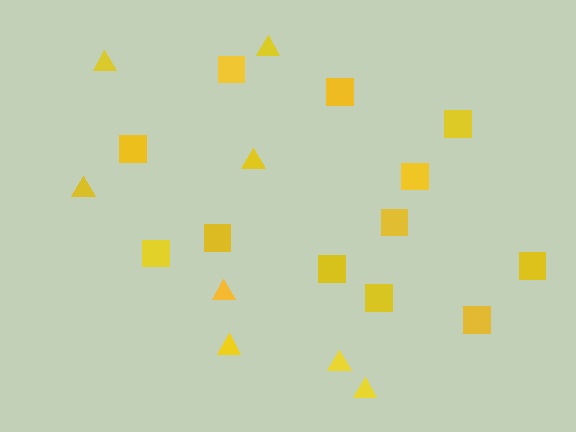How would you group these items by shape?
There are 2 groups: one group of squares (12) and one group of triangles (8).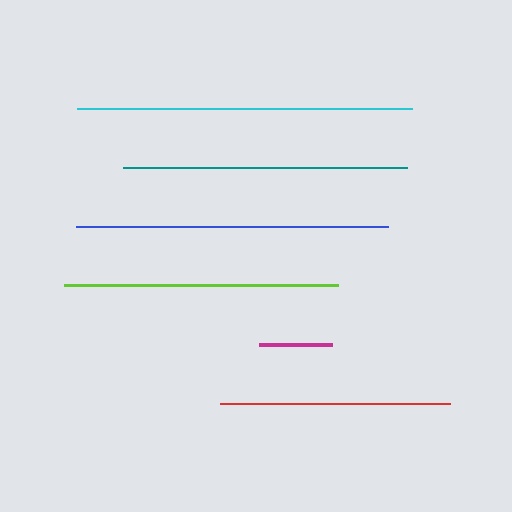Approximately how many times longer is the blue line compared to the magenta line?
The blue line is approximately 4.2 times the length of the magenta line.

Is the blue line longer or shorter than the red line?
The blue line is longer than the red line.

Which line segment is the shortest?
The magenta line is the shortest at approximately 73 pixels.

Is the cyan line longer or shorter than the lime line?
The cyan line is longer than the lime line.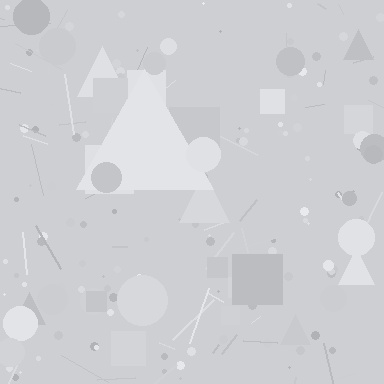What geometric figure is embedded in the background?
A triangle is embedded in the background.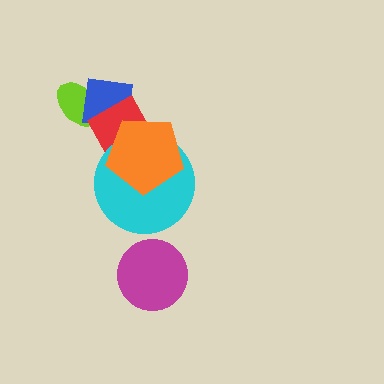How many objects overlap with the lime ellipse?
2 objects overlap with the lime ellipse.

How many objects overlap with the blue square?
3 objects overlap with the blue square.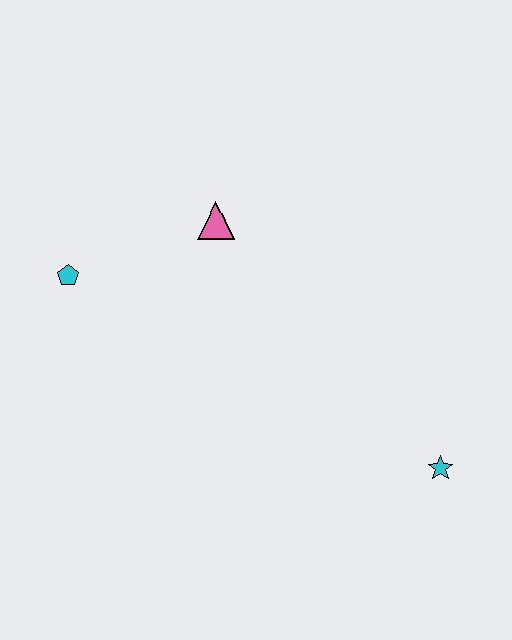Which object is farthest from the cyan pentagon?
The cyan star is farthest from the cyan pentagon.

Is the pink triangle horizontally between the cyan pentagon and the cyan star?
Yes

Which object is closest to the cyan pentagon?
The pink triangle is closest to the cyan pentagon.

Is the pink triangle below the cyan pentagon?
No